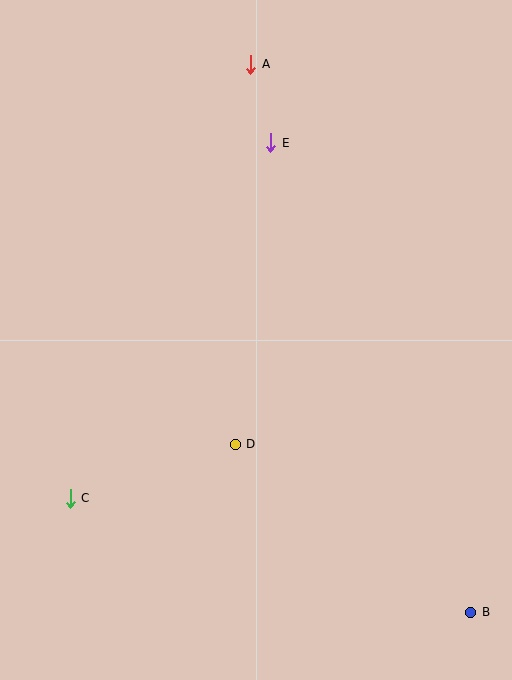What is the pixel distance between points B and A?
The distance between B and A is 591 pixels.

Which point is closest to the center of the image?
Point D at (235, 444) is closest to the center.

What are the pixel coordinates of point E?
Point E is at (271, 143).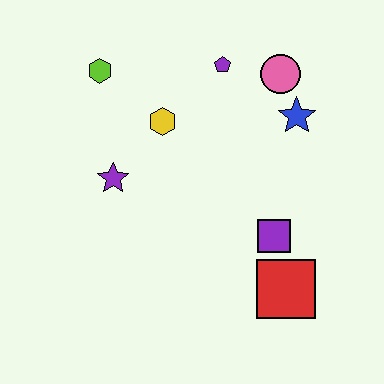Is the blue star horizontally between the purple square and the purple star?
No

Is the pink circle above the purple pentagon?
No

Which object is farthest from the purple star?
The red square is farthest from the purple star.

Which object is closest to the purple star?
The yellow hexagon is closest to the purple star.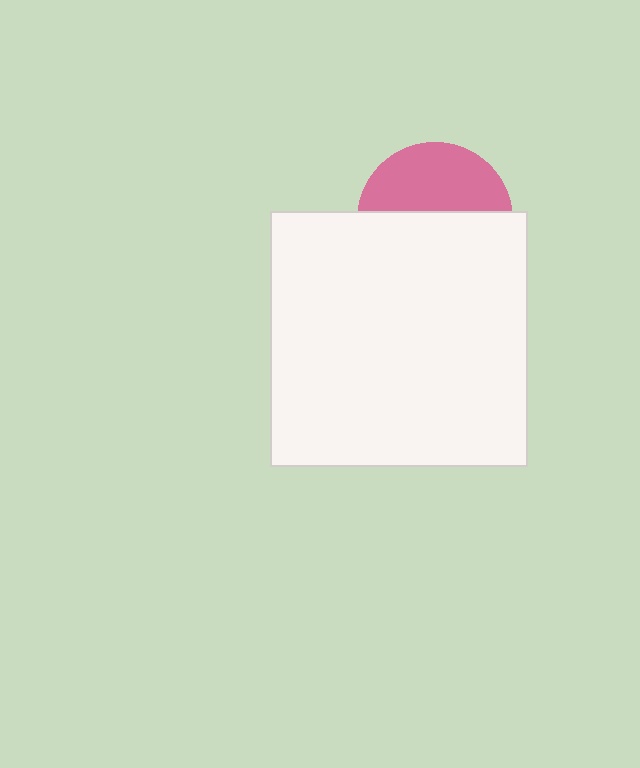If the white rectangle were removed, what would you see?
You would see the complete pink circle.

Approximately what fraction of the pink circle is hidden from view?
Roughly 57% of the pink circle is hidden behind the white rectangle.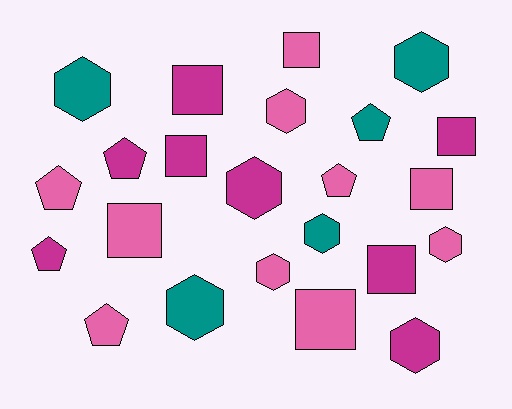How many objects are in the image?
There are 23 objects.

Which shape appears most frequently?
Hexagon, with 9 objects.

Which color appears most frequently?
Pink, with 10 objects.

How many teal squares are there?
There are no teal squares.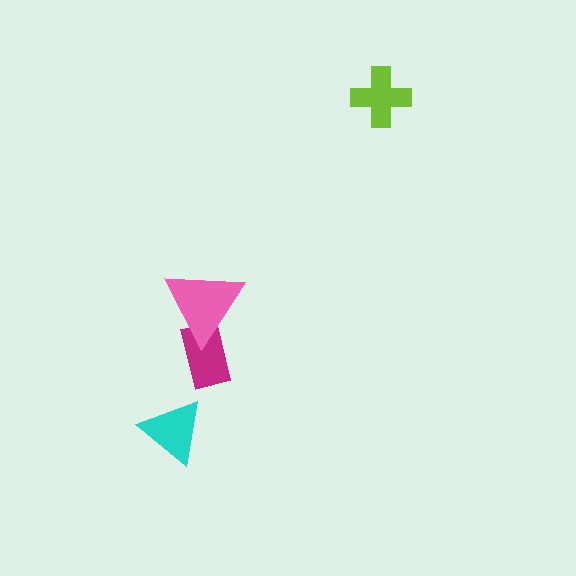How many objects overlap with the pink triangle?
1 object overlaps with the pink triangle.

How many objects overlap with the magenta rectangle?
1 object overlaps with the magenta rectangle.